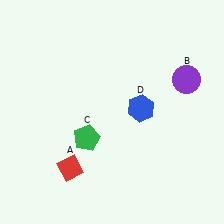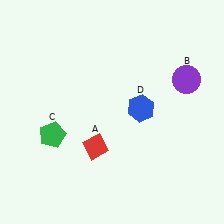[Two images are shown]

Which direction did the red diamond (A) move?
The red diamond (A) moved right.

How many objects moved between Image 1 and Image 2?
2 objects moved between the two images.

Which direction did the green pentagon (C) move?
The green pentagon (C) moved left.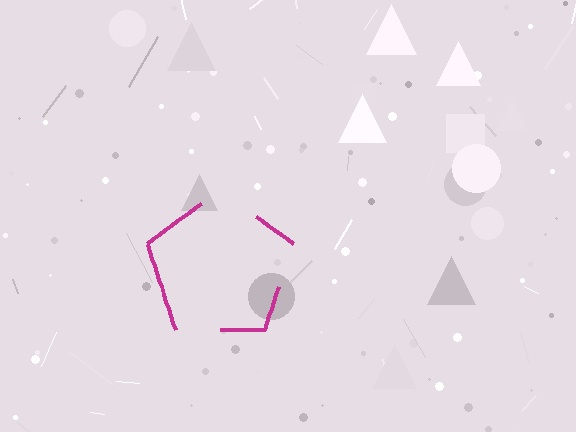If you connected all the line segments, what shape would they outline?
They would outline a pentagon.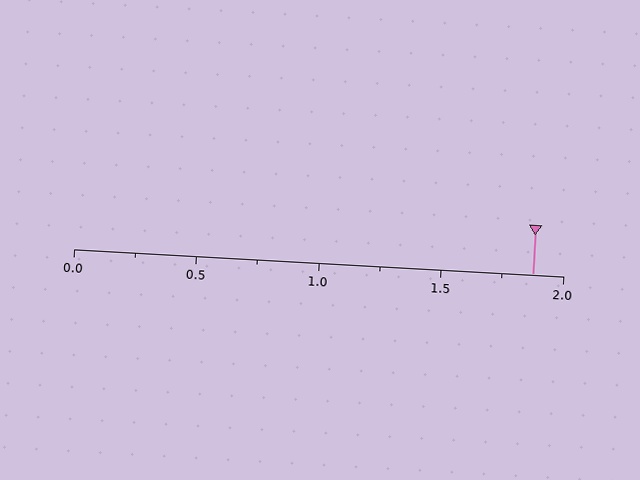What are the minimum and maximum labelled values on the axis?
The axis runs from 0.0 to 2.0.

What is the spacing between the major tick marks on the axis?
The major ticks are spaced 0.5 apart.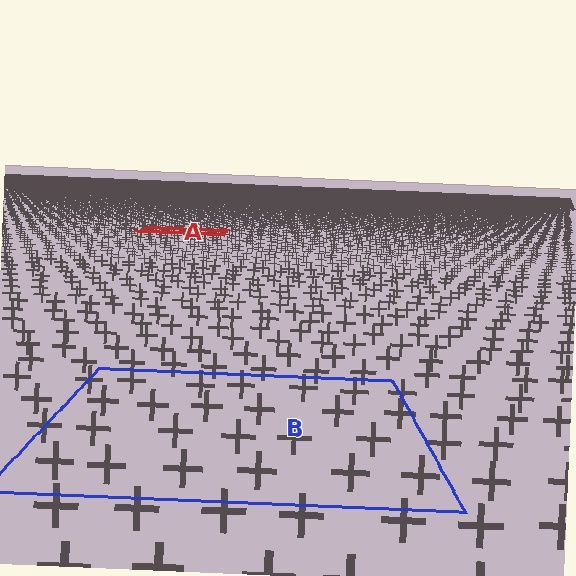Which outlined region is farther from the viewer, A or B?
Region A is farther from the viewer — the texture elements inside it appear smaller and more densely packed.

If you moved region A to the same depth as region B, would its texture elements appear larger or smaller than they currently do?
They would appear larger. At a closer depth, the same texture elements are projected at a bigger on-screen size.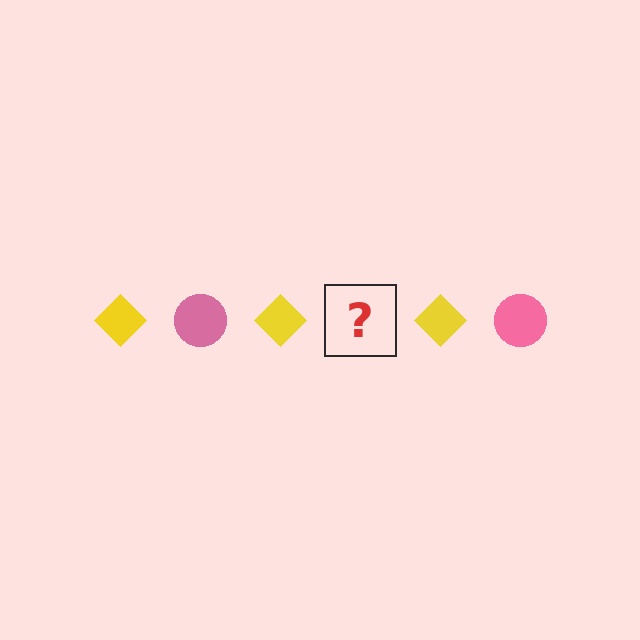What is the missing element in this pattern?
The missing element is a pink circle.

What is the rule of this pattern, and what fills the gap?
The rule is that the pattern alternates between yellow diamond and pink circle. The gap should be filled with a pink circle.